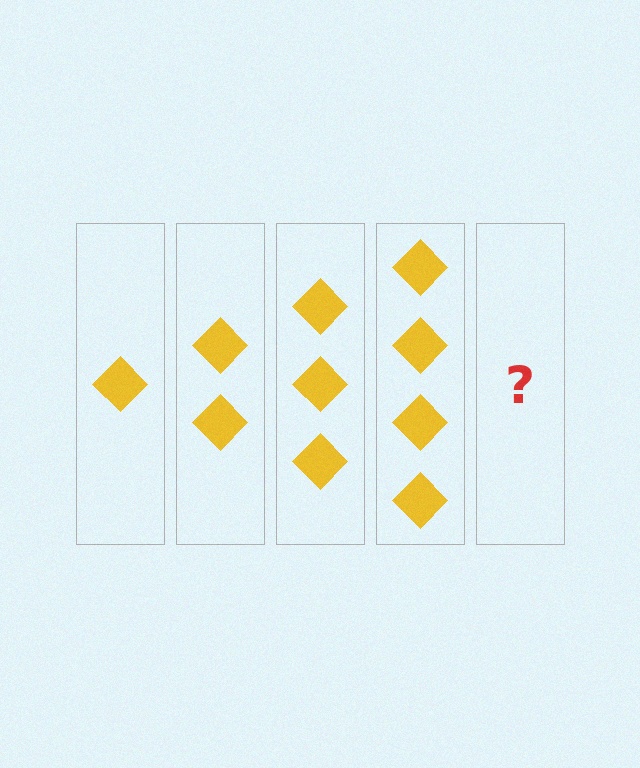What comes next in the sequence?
The next element should be 5 diamonds.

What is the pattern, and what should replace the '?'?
The pattern is that each step adds one more diamond. The '?' should be 5 diamonds.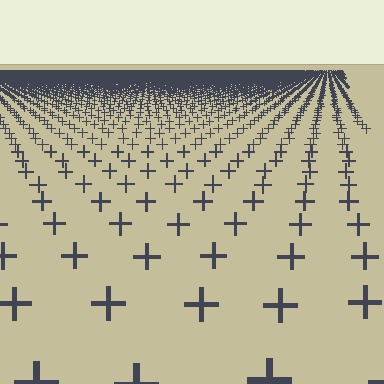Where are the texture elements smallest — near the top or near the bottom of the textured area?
Near the top.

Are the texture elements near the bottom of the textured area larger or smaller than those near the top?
Larger. Near the bottom, elements are closer to the viewer and appear at a bigger on-screen size.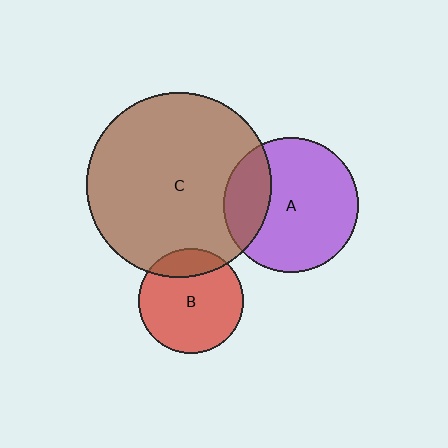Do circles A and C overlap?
Yes.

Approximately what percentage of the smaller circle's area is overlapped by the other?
Approximately 25%.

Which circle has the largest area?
Circle C (brown).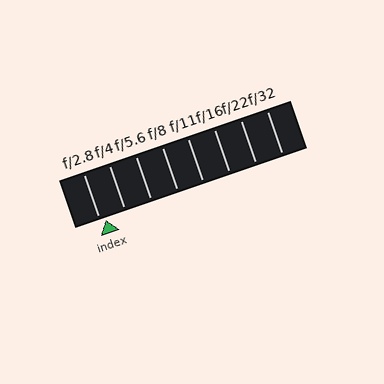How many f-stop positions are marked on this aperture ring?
There are 8 f-stop positions marked.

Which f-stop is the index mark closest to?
The index mark is closest to f/2.8.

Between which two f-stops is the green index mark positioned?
The index mark is between f/2.8 and f/4.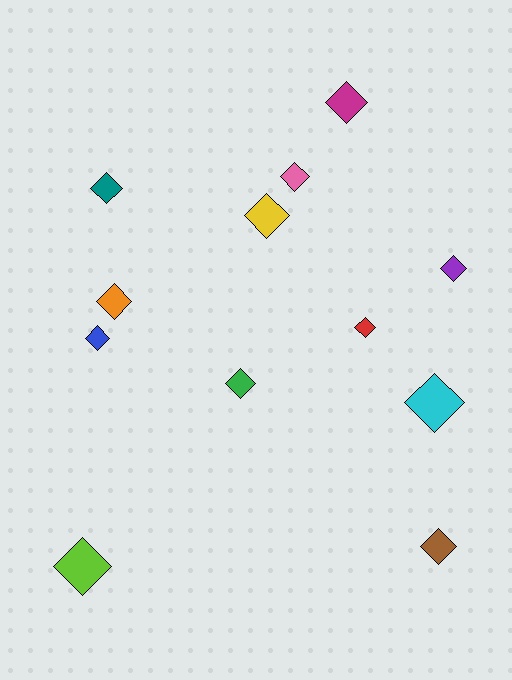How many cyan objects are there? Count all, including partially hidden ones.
There is 1 cyan object.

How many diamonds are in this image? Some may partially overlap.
There are 12 diamonds.